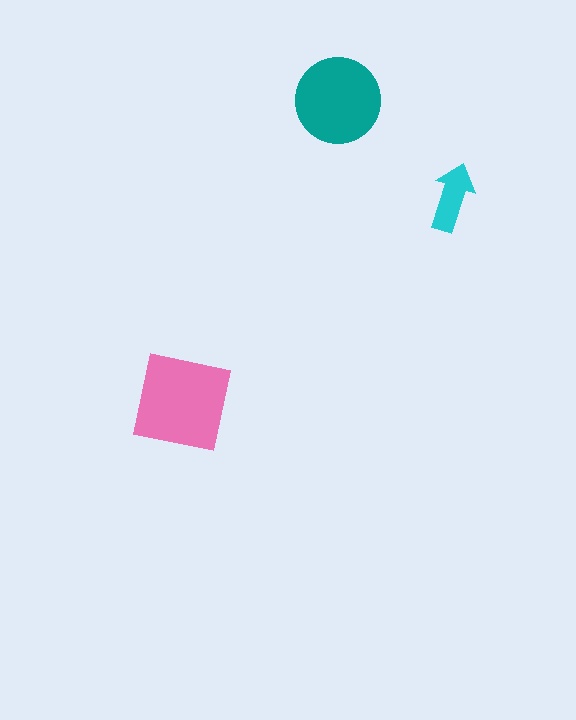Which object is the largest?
The pink square.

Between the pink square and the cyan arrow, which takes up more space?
The pink square.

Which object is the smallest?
The cyan arrow.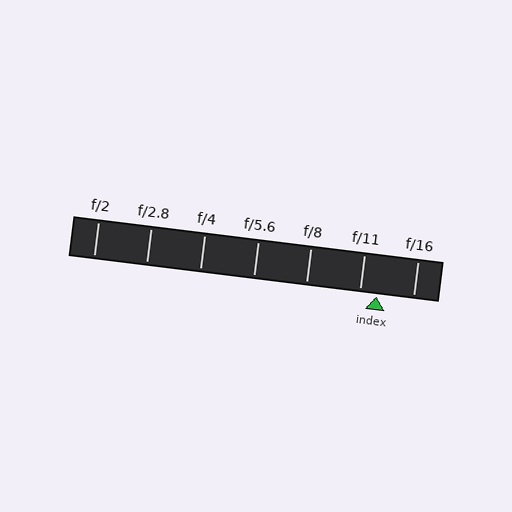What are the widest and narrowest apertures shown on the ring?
The widest aperture shown is f/2 and the narrowest is f/16.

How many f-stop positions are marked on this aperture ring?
There are 7 f-stop positions marked.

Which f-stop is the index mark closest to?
The index mark is closest to f/11.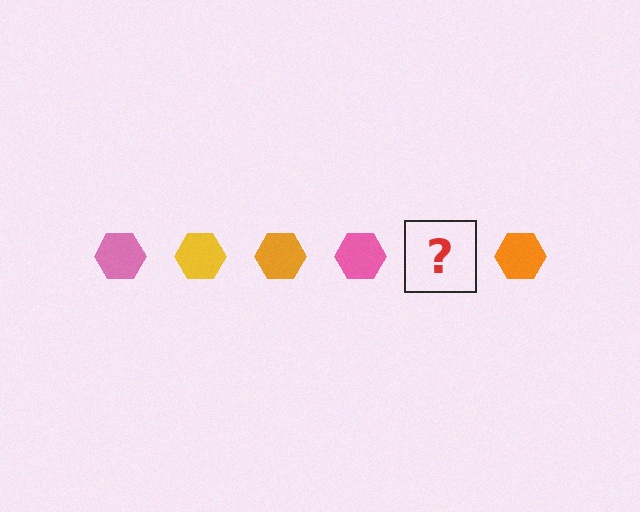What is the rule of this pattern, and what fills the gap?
The rule is that the pattern cycles through pink, yellow, orange hexagons. The gap should be filled with a yellow hexagon.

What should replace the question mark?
The question mark should be replaced with a yellow hexagon.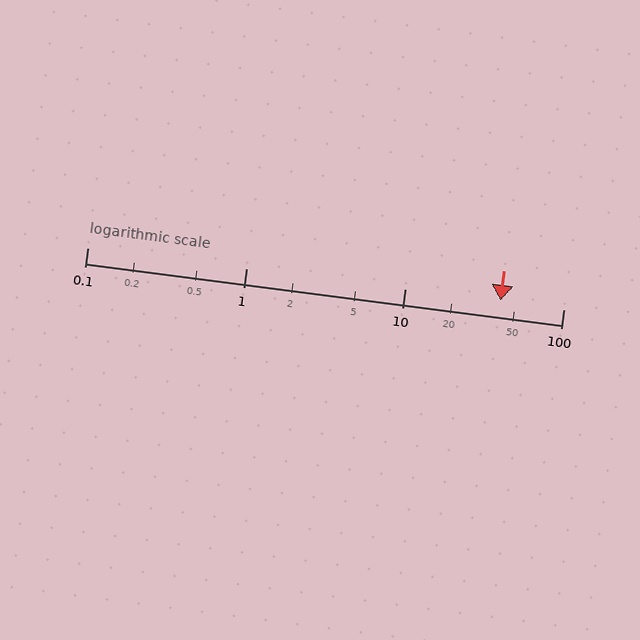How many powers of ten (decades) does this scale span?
The scale spans 3 decades, from 0.1 to 100.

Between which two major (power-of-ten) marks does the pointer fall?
The pointer is between 10 and 100.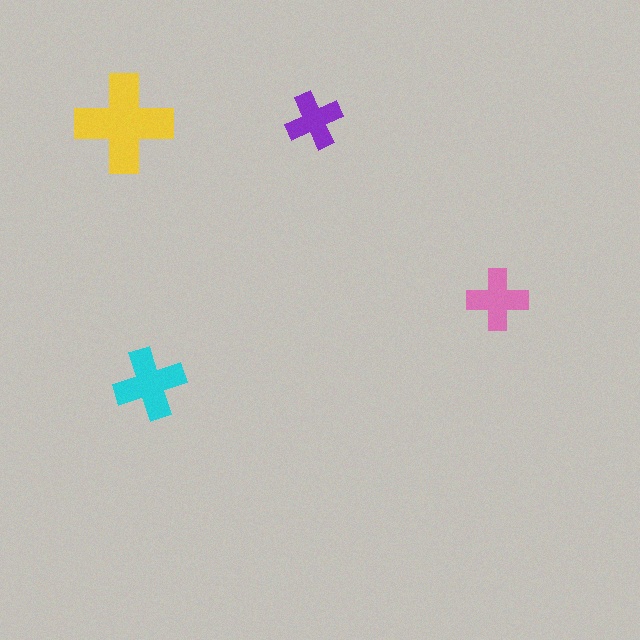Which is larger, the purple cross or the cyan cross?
The cyan one.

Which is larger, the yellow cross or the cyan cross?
The yellow one.